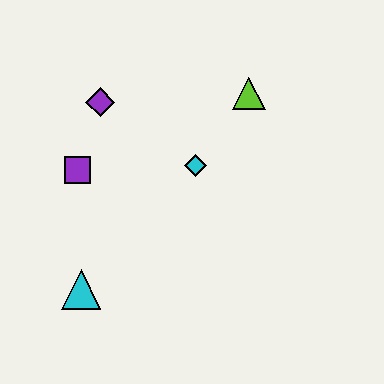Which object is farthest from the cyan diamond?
The cyan triangle is farthest from the cyan diamond.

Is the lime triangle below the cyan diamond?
No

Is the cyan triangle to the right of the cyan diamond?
No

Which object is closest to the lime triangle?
The cyan diamond is closest to the lime triangle.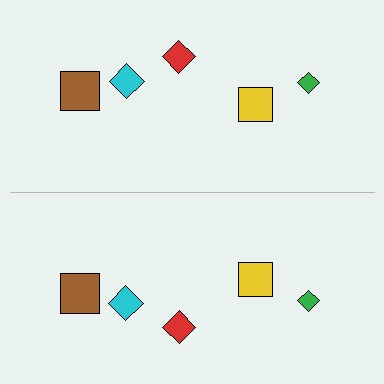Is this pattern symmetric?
Yes, this pattern has bilateral (reflection) symmetry.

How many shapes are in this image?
There are 10 shapes in this image.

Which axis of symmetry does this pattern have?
The pattern has a horizontal axis of symmetry running through the center of the image.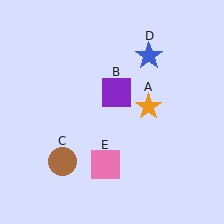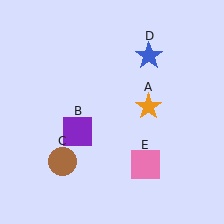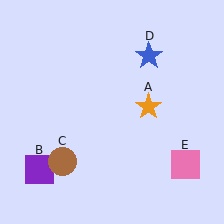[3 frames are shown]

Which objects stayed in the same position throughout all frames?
Orange star (object A) and brown circle (object C) and blue star (object D) remained stationary.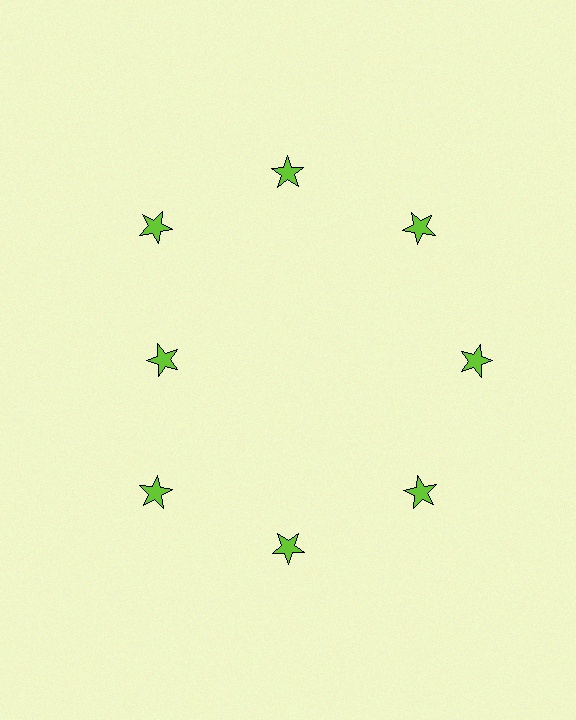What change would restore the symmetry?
The symmetry would be restored by moving it outward, back onto the ring so that all 8 stars sit at equal angles and equal distance from the center.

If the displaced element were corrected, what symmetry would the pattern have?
It would have 8-fold rotational symmetry — the pattern would map onto itself every 45 degrees.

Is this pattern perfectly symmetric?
No. The 8 lime stars are arranged in a ring, but one element near the 9 o'clock position is pulled inward toward the center, breaking the 8-fold rotational symmetry.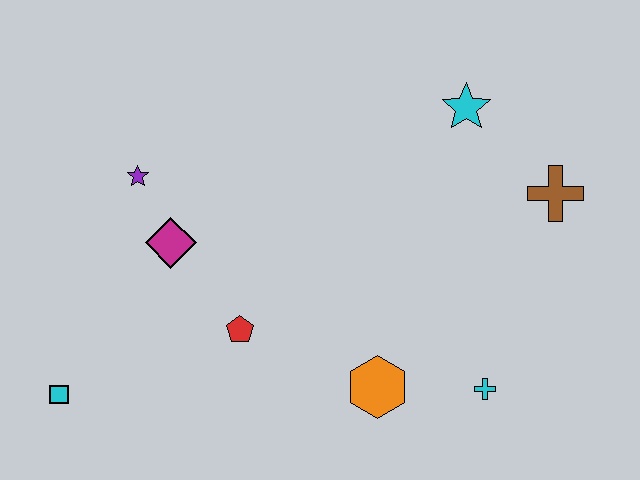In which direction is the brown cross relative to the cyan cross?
The brown cross is above the cyan cross.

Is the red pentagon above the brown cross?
No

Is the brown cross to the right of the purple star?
Yes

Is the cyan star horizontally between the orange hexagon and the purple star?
No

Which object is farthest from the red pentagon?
The brown cross is farthest from the red pentagon.